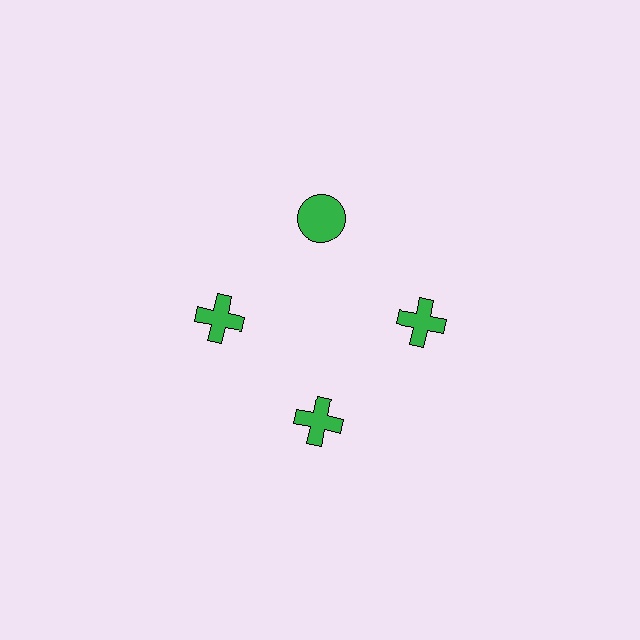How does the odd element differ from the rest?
It has a different shape: circle instead of cross.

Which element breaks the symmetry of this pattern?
The green circle at roughly the 12 o'clock position breaks the symmetry. All other shapes are green crosses.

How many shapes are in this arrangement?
There are 4 shapes arranged in a ring pattern.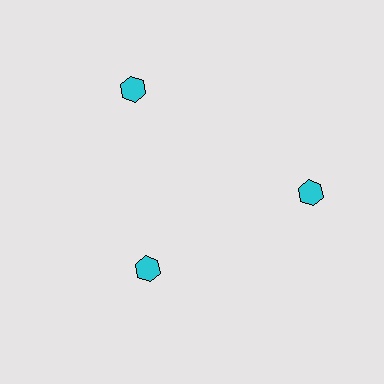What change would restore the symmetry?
The symmetry would be restored by moving it outward, back onto the ring so that all 3 hexagons sit at equal angles and equal distance from the center.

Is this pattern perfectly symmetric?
No. The 3 cyan hexagons are arranged in a ring, but one element near the 7 o'clock position is pulled inward toward the center, breaking the 3-fold rotational symmetry.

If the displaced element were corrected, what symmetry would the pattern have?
It would have 3-fold rotational symmetry — the pattern would map onto itself every 120 degrees.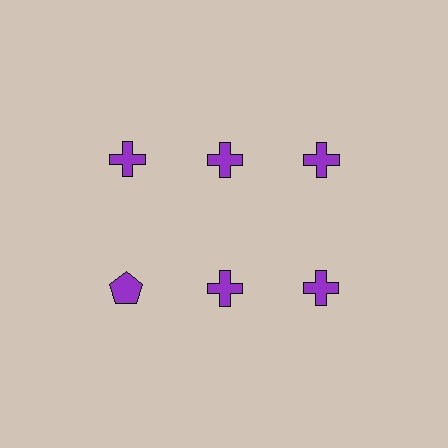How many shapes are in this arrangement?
There are 6 shapes arranged in a grid pattern.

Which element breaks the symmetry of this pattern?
The purple pentagon in the second row, leftmost column breaks the symmetry. All other shapes are purple crosses.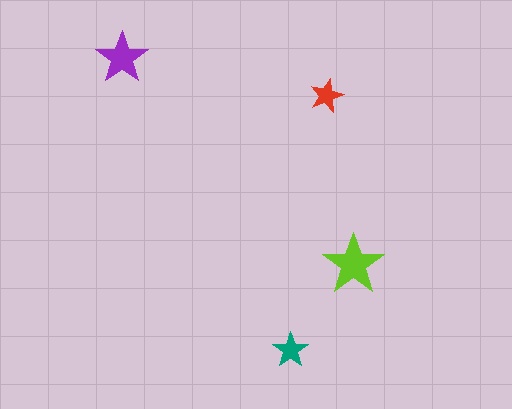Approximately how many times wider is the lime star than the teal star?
About 1.5 times wider.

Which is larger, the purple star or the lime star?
The lime one.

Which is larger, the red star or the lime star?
The lime one.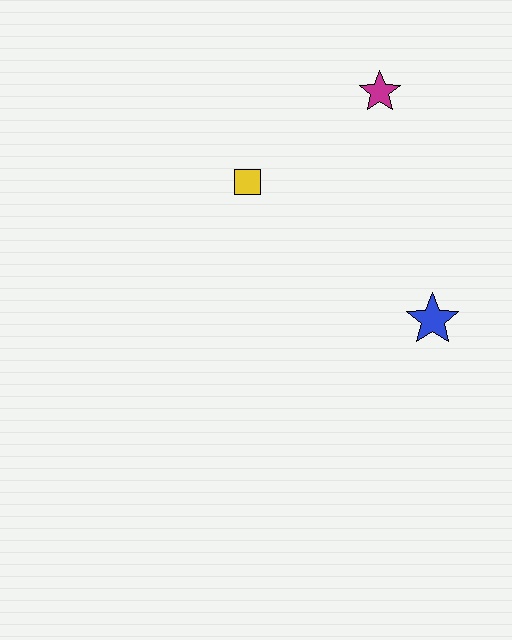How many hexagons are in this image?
There are no hexagons.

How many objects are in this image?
There are 3 objects.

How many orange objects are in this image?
There are no orange objects.